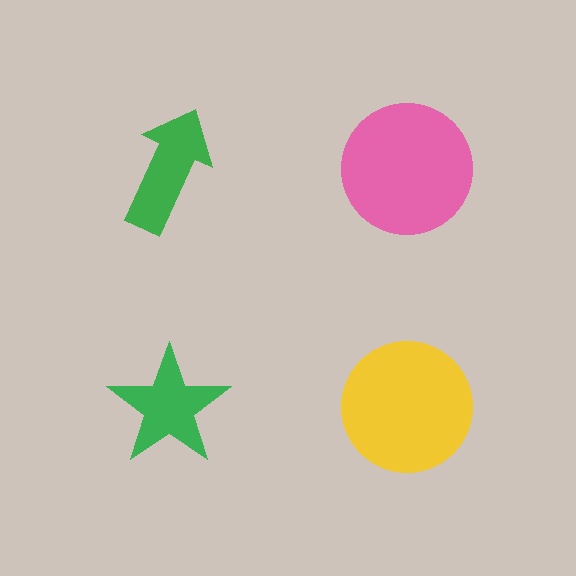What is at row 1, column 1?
A green arrow.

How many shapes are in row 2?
2 shapes.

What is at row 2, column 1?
A green star.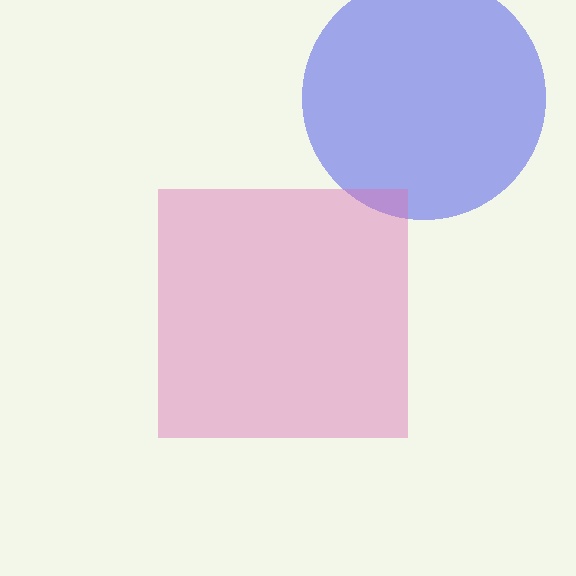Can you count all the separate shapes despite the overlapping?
Yes, there are 2 separate shapes.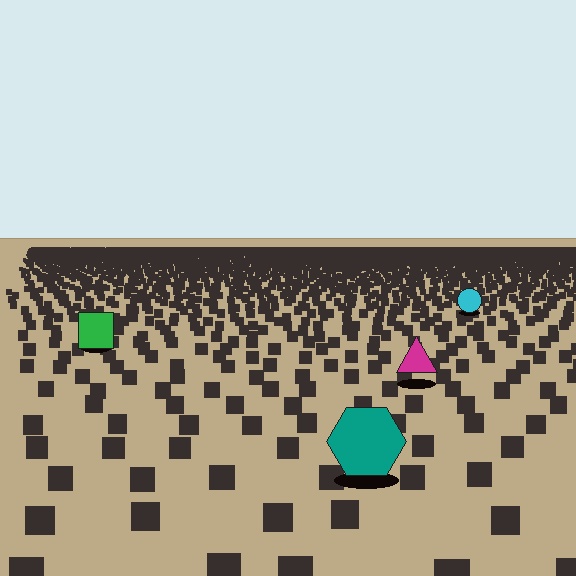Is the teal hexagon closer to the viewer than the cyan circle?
Yes. The teal hexagon is closer — you can tell from the texture gradient: the ground texture is coarser near it.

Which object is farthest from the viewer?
The cyan circle is farthest from the viewer. It appears smaller and the ground texture around it is denser.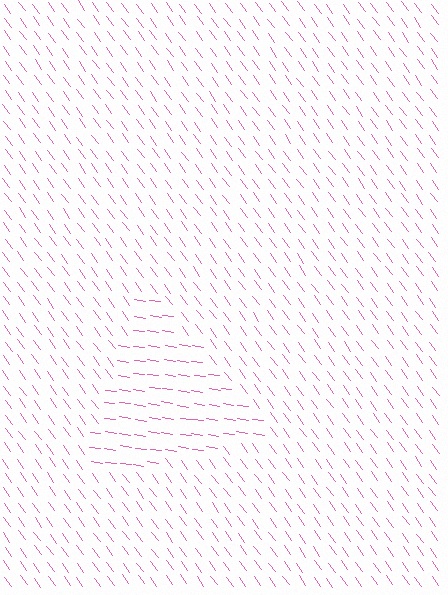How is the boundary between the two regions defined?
The boundary is defined purely by a change in line orientation (approximately 45 degrees difference). All lines are the same color and thickness.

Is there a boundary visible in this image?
Yes, there is a texture boundary formed by a change in line orientation.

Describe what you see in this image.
The image is filled with small pink line segments. A triangle region in the image has lines oriented differently from the surrounding lines, creating a visible texture boundary.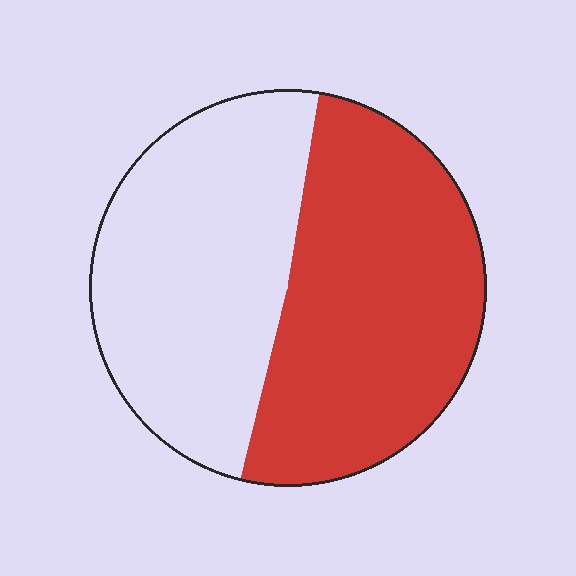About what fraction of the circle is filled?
About one half (1/2).